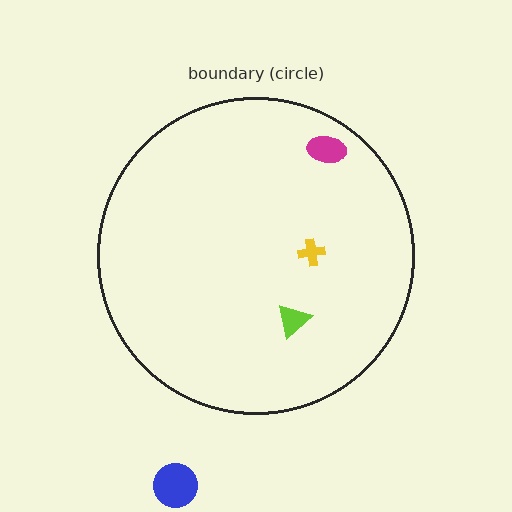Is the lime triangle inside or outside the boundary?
Inside.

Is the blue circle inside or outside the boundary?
Outside.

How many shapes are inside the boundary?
3 inside, 1 outside.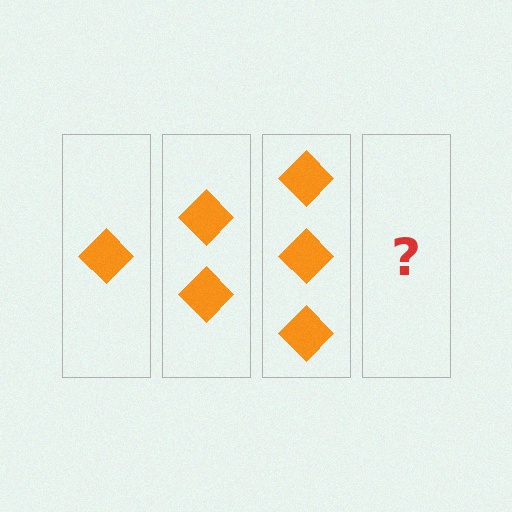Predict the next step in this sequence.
The next step is 4 diamonds.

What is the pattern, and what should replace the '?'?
The pattern is that each step adds one more diamond. The '?' should be 4 diamonds.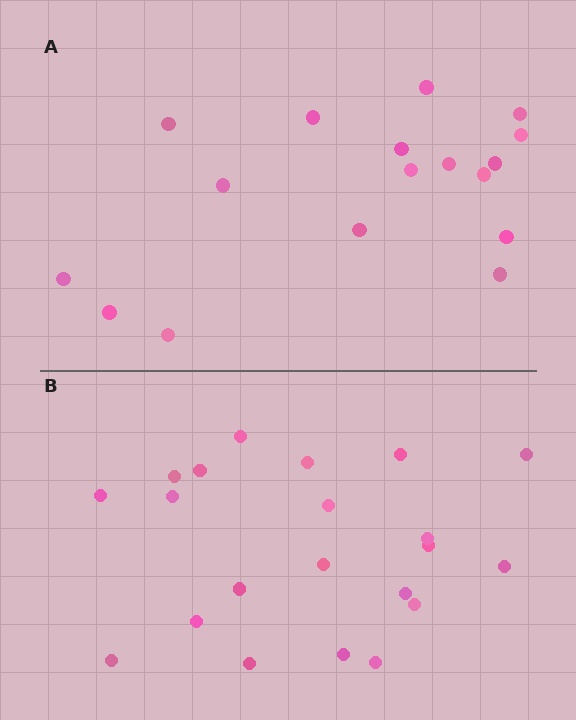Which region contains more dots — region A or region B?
Region B (the bottom region) has more dots.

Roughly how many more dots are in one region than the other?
Region B has about 4 more dots than region A.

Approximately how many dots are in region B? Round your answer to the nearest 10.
About 20 dots. (The exact count is 21, which rounds to 20.)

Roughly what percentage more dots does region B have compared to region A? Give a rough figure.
About 25% more.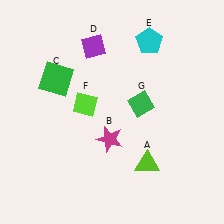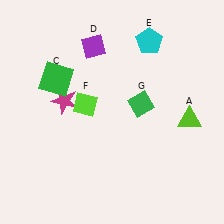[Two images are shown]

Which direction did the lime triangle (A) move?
The lime triangle (A) moved up.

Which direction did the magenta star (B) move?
The magenta star (B) moved left.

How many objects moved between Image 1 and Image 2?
2 objects moved between the two images.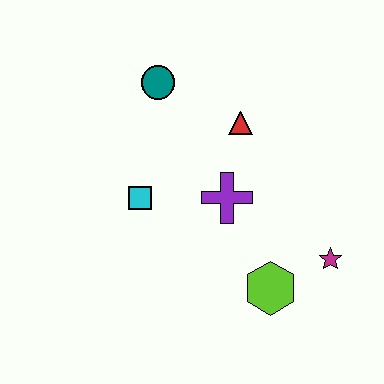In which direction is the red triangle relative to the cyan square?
The red triangle is to the right of the cyan square.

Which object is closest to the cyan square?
The purple cross is closest to the cyan square.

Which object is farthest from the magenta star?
The teal circle is farthest from the magenta star.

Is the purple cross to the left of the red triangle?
Yes